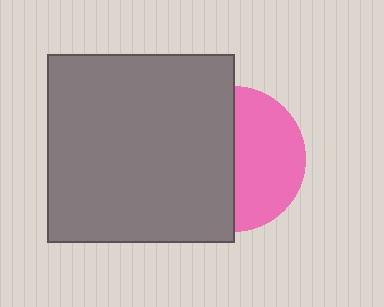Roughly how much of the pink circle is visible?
About half of it is visible (roughly 48%).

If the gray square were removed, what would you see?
You would see the complete pink circle.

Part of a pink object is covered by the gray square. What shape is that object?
It is a circle.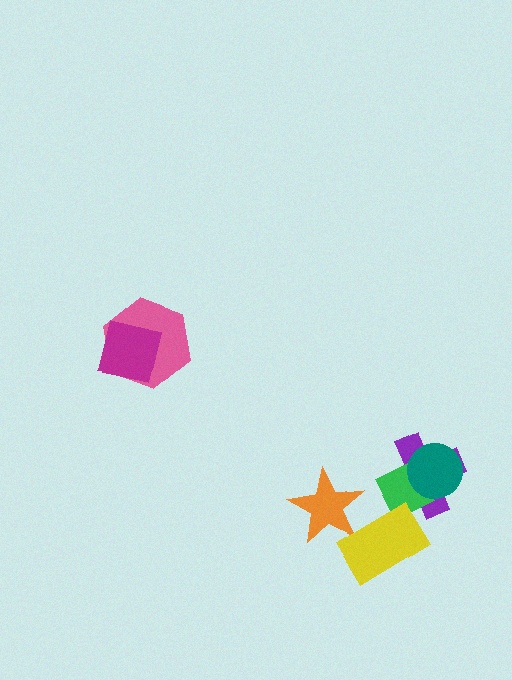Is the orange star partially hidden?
Yes, it is partially covered by another shape.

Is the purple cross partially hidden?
Yes, it is partially covered by another shape.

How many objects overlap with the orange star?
1 object overlaps with the orange star.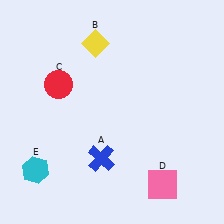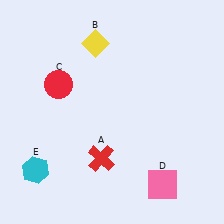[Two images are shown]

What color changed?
The cross (A) changed from blue in Image 1 to red in Image 2.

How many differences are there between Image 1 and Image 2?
There is 1 difference between the two images.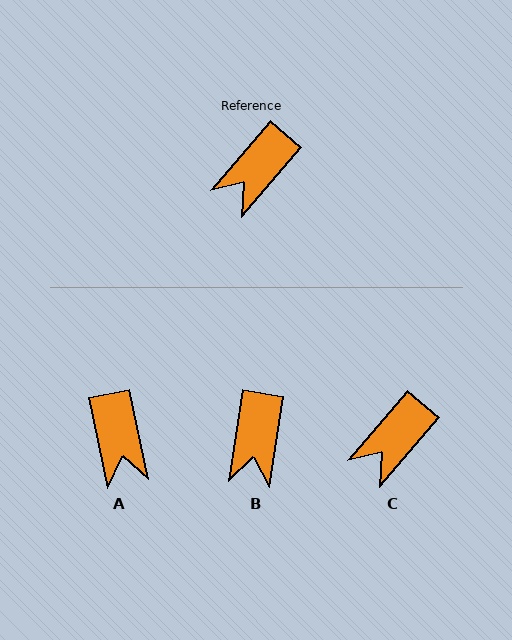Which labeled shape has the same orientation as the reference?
C.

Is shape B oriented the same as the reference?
No, it is off by about 32 degrees.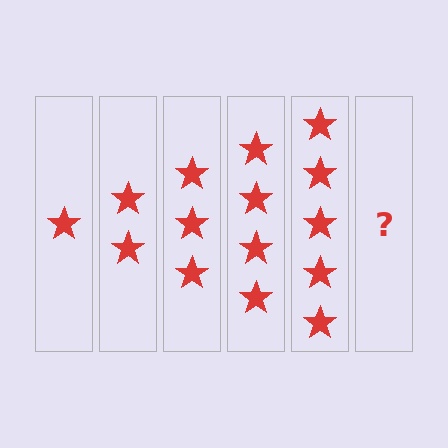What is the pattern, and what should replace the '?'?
The pattern is that each step adds one more star. The '?' should be 6 stars.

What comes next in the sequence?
The next element should be 6 stars.